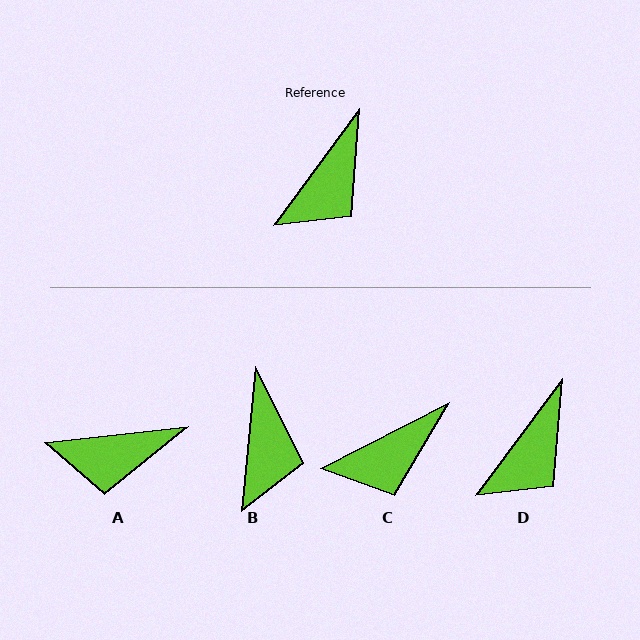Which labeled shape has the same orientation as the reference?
D.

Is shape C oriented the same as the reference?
No, it is off by about 26 degrees.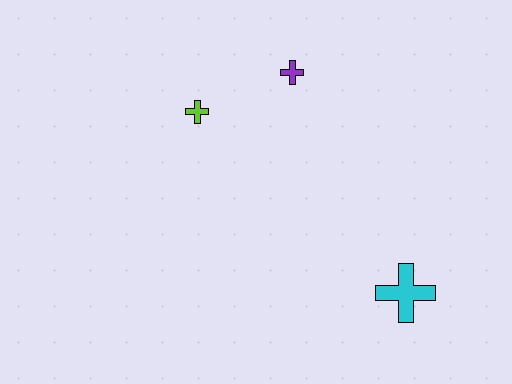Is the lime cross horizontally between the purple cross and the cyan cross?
No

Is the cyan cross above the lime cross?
No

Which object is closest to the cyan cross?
The purple cross is closest to the cyan cross.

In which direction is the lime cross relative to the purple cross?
The lime cross is to the left of the purple cross.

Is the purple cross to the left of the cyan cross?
Yes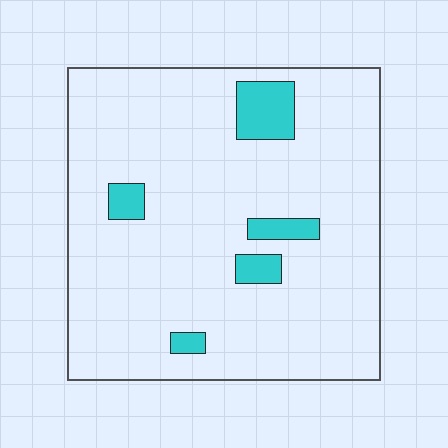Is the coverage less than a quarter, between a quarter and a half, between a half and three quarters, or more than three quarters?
Less than a quarter.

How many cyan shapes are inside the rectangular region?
5.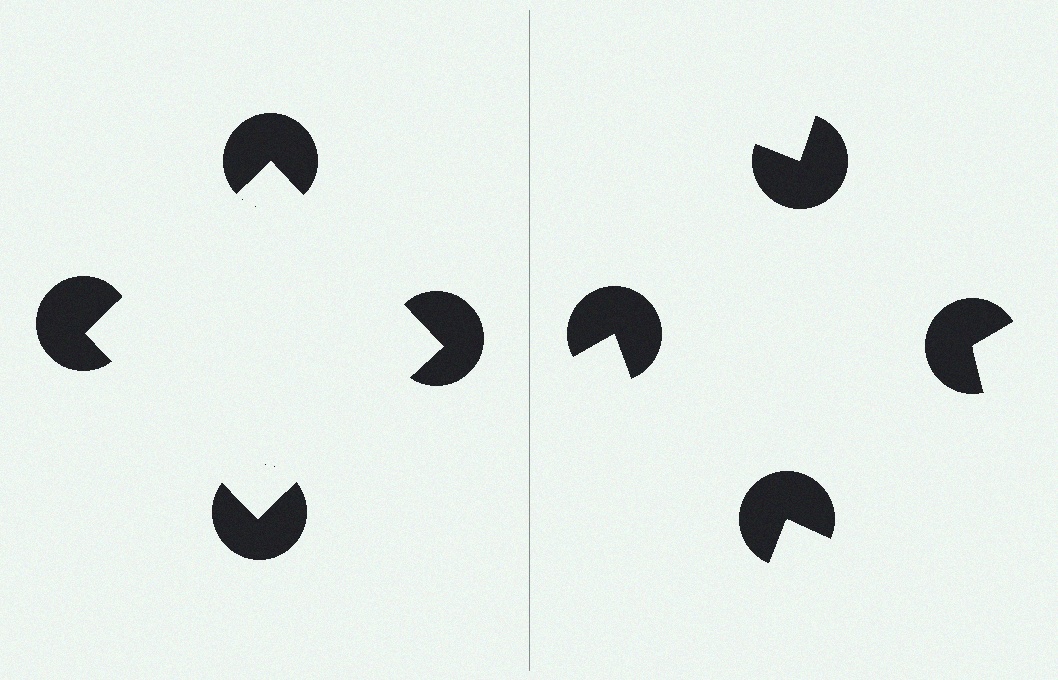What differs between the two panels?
The pac-man discs are positioned identically on both sides; only the wedge orientations differ. On the left they align to a square; on the right they are misaligned.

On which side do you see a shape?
An illusory square appears on the left side. On the right side the wedge cuts are rotated, so no coherent shape forms.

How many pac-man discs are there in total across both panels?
8 — 4 on each side.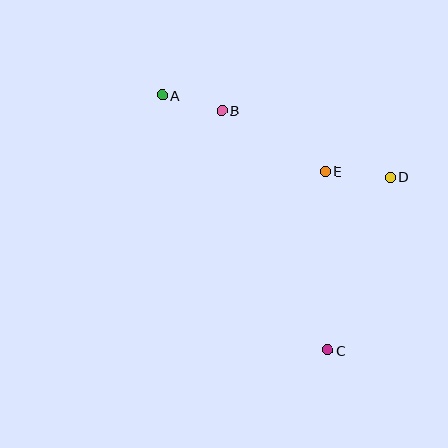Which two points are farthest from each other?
Points A and C are farthest from each other.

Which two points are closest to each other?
Points A and B are closest to each other.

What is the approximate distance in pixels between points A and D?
The distance between A and D is approximately 242 pixels.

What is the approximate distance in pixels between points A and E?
The distance between A and E is approximately 180 pixels.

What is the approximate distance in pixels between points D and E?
The distance between D and E is approximately 65 pixels.